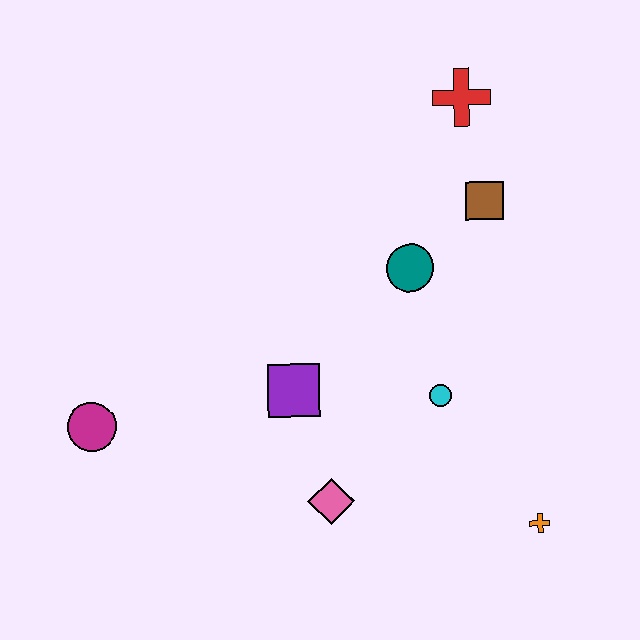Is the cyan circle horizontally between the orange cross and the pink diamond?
Yes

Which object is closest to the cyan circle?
The teal circle is closest to the cyan circle.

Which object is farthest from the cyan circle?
The magenta circle is farthest from the cyan circle.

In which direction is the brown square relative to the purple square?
The brown square is to the right of the purple square.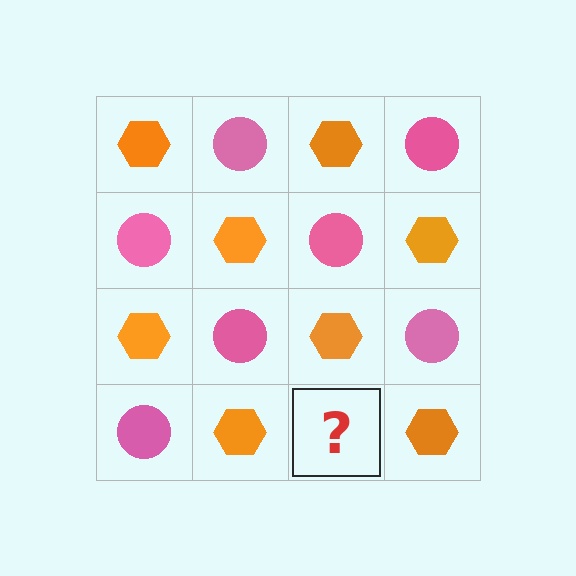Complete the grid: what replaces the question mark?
The question mark should be replaced with a pink circle.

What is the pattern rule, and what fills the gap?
The rule is that it alternates orange hexagon and pink circle in a checkerboard pattern. The gap should be filled with a pink circle.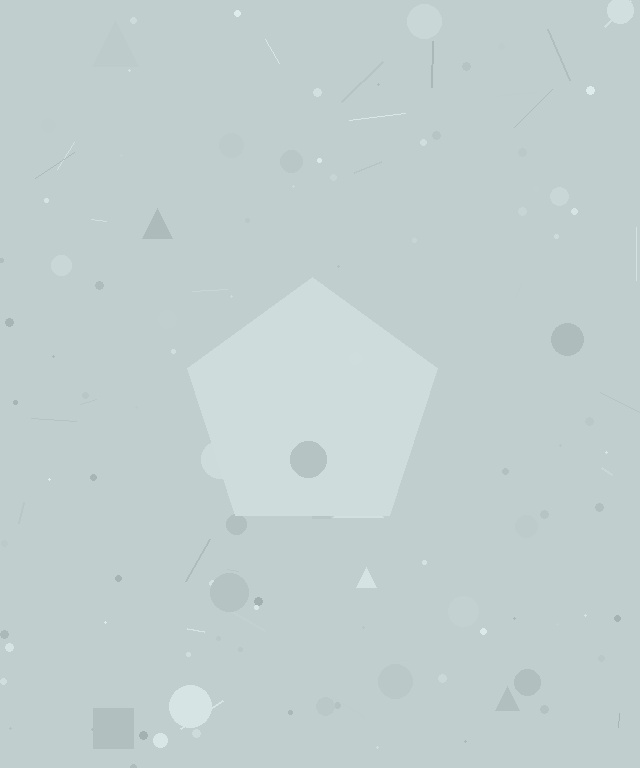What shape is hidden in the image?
A pentagon is hidden in the image.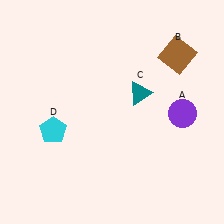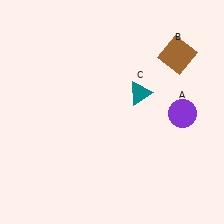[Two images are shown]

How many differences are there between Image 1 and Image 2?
There is 1 difference between the two images.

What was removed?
The cyan pentagon (D) was removed in Image 2.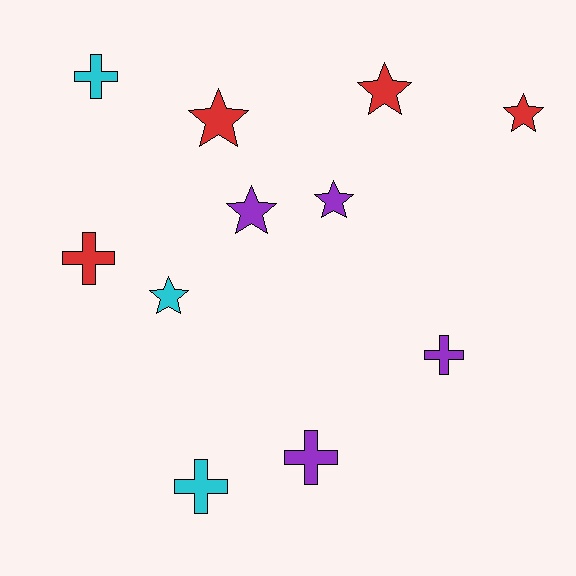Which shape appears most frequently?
Star, with 6 objects.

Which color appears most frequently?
Red, with 4 objects.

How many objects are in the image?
There are 11 objects.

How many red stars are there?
There are 3 red stars.